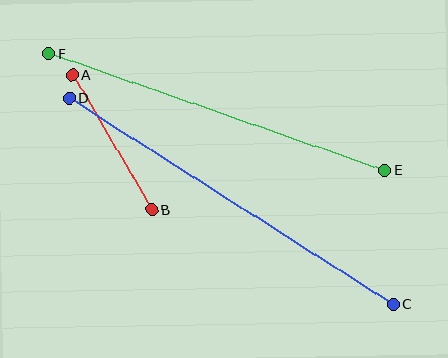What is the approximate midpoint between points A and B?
The midpoint is at approximately (112, 143) pixels.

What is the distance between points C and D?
The distance is approximately 384 pixels.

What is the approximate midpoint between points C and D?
The midpoint is at approximately (231, 201) pixels.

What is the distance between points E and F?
The distance is approximately 356 pixels.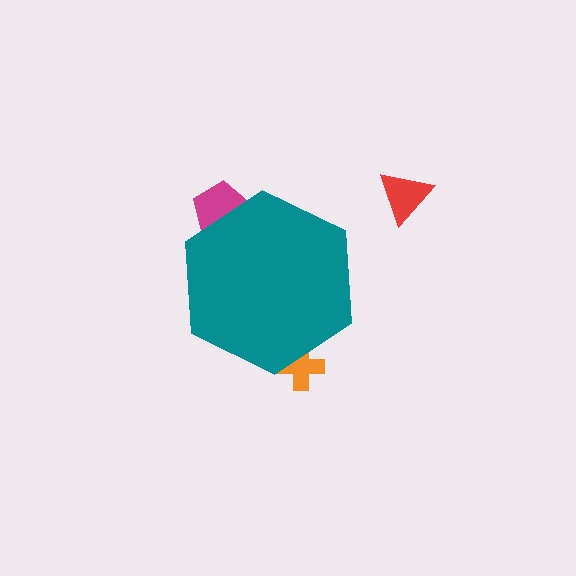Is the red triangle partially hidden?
No, the red triangle is fully visible.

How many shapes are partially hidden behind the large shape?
2 shapes are partially hidden.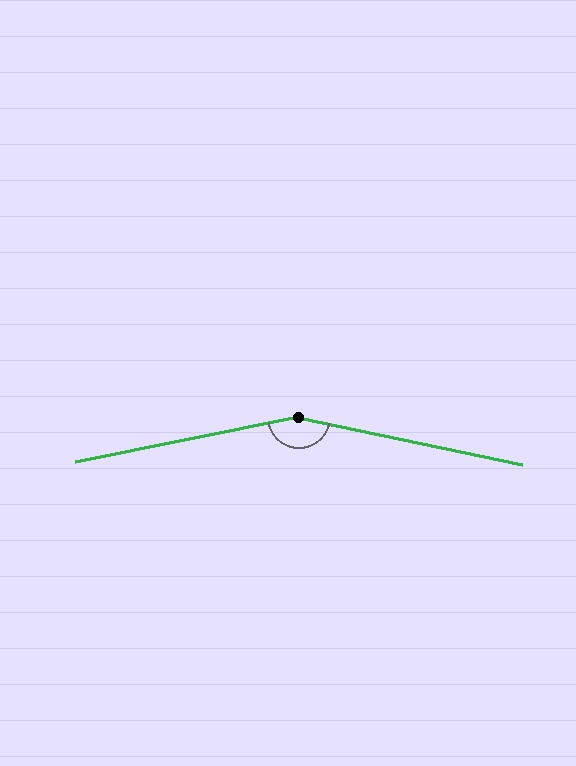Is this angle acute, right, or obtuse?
It is obtuse.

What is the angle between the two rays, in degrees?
Approximately 157 degrees.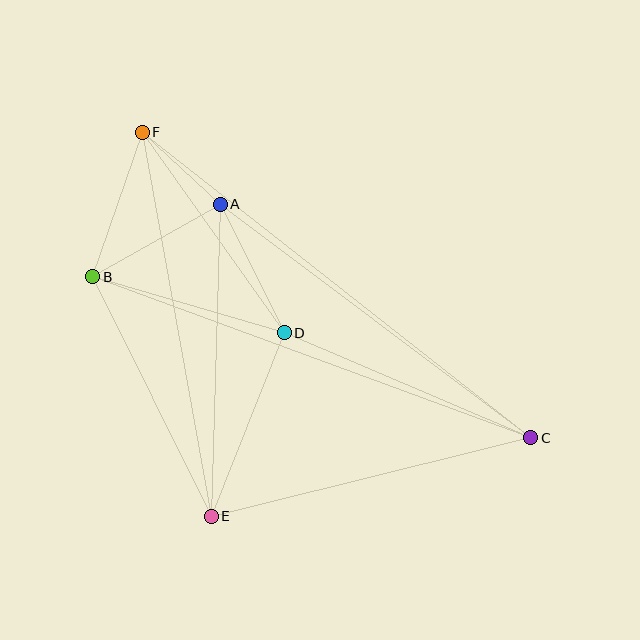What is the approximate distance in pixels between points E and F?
The distance between E and F is approximately 390 pixels.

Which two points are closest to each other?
Points A and F are closest to each other.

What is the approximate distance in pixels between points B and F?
The distance between B and F is approximately 152 pixels.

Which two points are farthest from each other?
Points C and F are farthest from each other.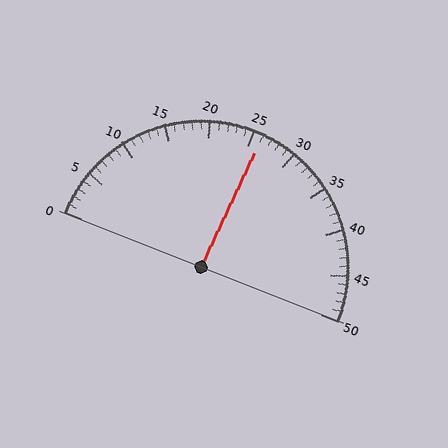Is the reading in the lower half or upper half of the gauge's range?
The reading is in the upper half of the range (0 to 50).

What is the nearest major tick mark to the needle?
The nearest major tick mark is 25.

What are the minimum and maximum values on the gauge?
The gauge ranges from 0 to 50.